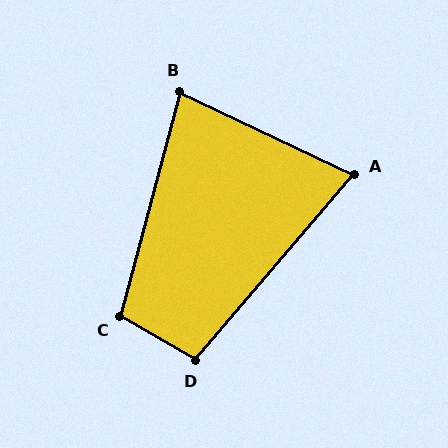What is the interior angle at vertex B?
Approximately 80 degrees (acute).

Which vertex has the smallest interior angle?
A, at approximately 75 degrees.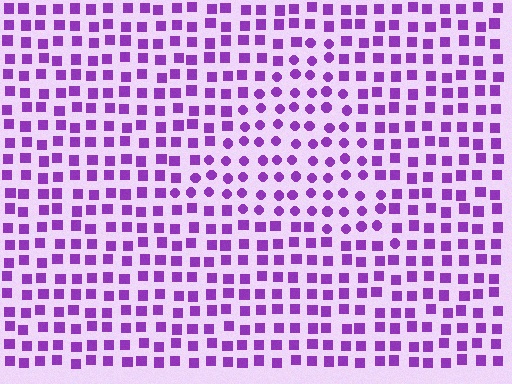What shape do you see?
I see a triangle.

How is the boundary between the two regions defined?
The boundary is defined by a change in element shape: circles inside vs. squares outside. All elements share the same color and spacing.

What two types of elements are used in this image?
The image uses circles inside the triangle region and squares outside it.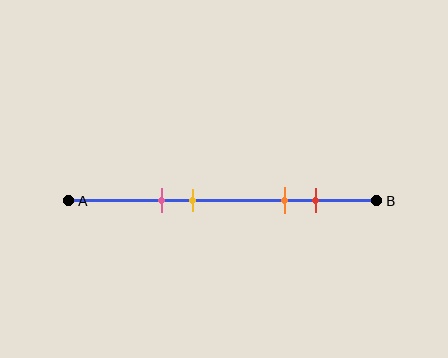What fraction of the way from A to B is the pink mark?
The pink mark is approximately 30% (0.3) of the way from A to B.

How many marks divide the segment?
There are 4 marks dividing the segment.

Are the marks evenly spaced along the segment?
No, the marks are not evenly spaced.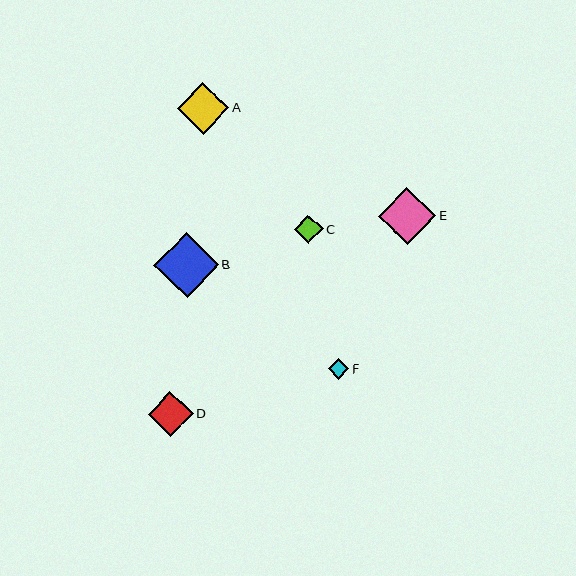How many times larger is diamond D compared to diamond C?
Diamond D is approximately 1.6 times the size of diamond C.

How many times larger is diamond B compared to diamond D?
Diamond B is approximately 1.4 times the size of diamond D.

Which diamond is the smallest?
Diamond F is the smallest with a size of approximately 20 pixels.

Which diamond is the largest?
Diamond B is the largest with a size of approximately 65 pixels.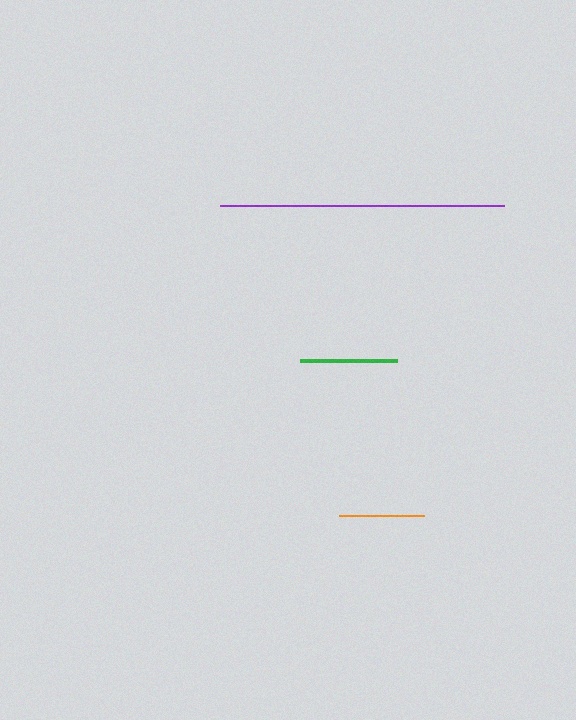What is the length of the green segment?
The green segment is approximately 97 pixels long.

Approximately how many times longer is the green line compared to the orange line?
The green line is approximately 1.2 times the length of the orange line.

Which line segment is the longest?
The purple line is the longest at approximately 284 pixels.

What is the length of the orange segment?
The orange segment is approximately 84 pixels long.